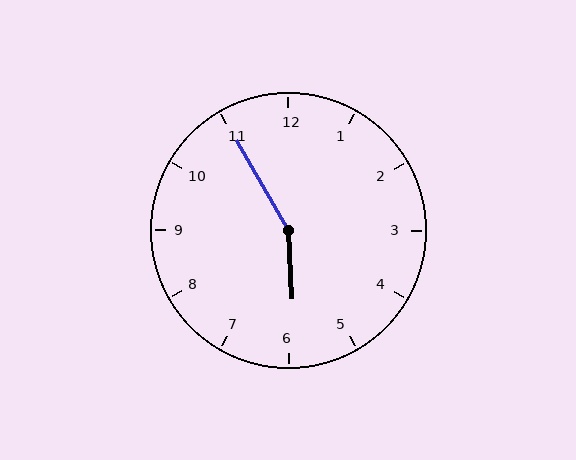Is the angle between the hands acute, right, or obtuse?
It is obtuse.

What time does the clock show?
5:55.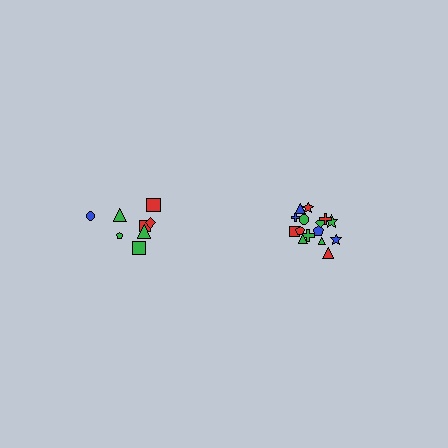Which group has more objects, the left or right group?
The right group.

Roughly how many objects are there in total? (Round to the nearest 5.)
Roughly 25 objects in total.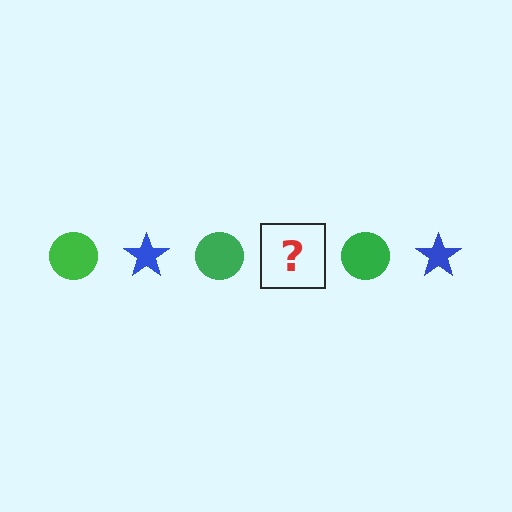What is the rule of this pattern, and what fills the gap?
The rule is that the pattern alternates between green circle and blue star. The gap should be filled with a blue star.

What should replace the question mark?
The question mark should be replaced with a blue star.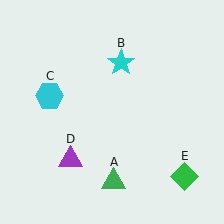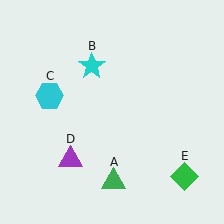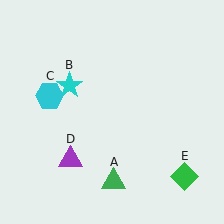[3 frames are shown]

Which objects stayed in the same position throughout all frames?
Green triangle (object A) and cyan hexagon (object C) and purple triangle (object D) and green diamond (object E) remained stationary.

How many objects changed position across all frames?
1 object changed position: cyan star (object B).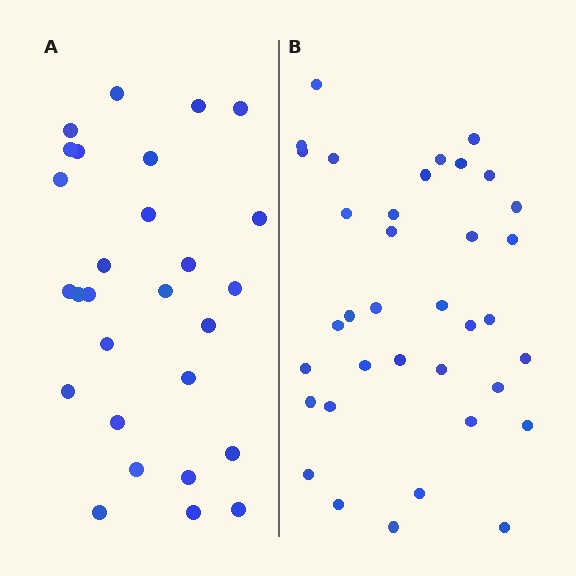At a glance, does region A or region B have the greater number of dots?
Region B (the right region) has more dots.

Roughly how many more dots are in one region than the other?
Region B has roughly 8 or so more dots than region A.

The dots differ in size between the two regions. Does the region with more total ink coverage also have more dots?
No. Region A has more total ink coverage because its dots are larger, but region B actually contains more individual dots. Total area can be misleading — the number of items is what matters here.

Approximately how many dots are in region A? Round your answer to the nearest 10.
About 30 dots. (The exact count is 28, which rounds to 30.)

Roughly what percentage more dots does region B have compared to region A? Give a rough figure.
About 30% more.